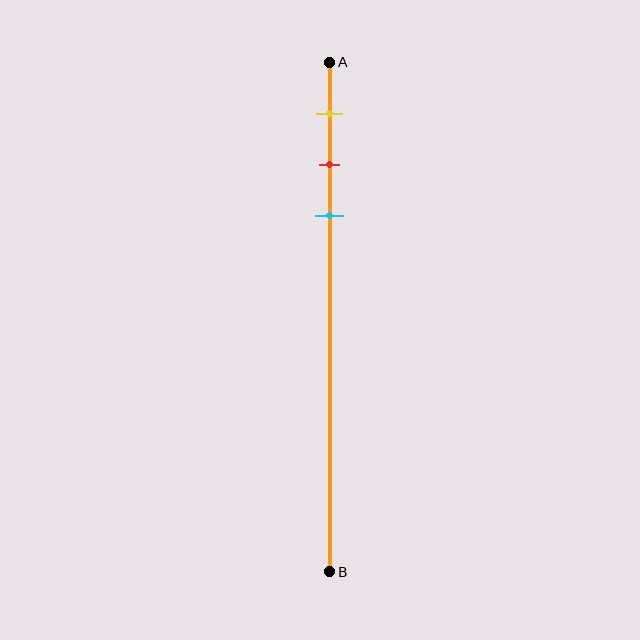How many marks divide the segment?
There are 3 marks dividing the segment.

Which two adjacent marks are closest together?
The red and cyan marks are the closest adjacent pair.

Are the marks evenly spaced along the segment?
Yes, the marks are approximately evenly spaced.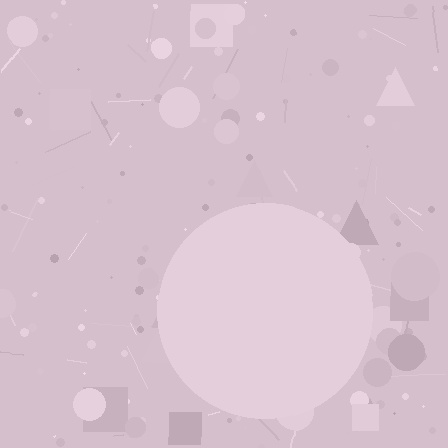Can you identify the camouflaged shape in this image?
The camouflaged shape is a circle.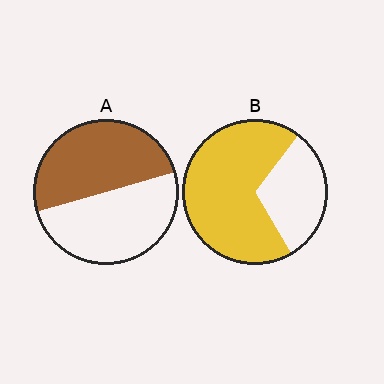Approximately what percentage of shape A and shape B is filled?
A is approximately 50% and B is approximately 70%.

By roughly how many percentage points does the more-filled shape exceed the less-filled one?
By roughly 20 percentage points (B over A).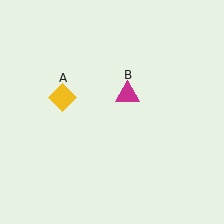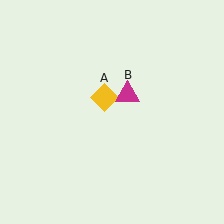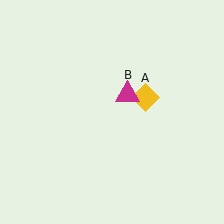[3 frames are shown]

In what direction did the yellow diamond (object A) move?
The yellow diamond (object A) moved right.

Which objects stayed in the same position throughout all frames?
Magenta triangle (object B) remained stationary.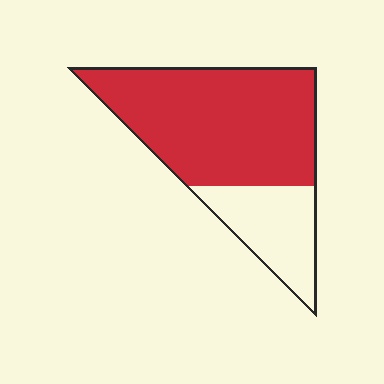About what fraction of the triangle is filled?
About three quarters (3/4).